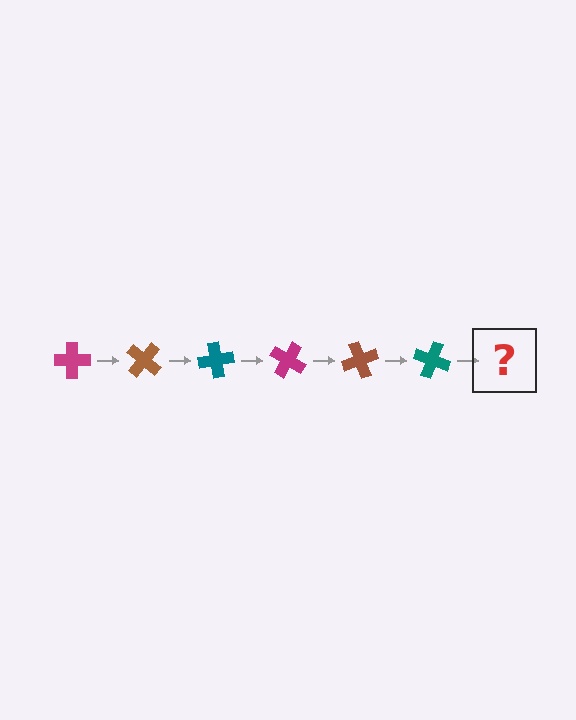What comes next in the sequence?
The next element should be a magenta cross, rotated 240 degrees from the start.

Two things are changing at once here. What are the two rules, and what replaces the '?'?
The two rules are that it rotates 40 degrees each step and the color cycles through magenta, brown, and teal. The '?' should be a magenta cross, rotated 240 degrees from the start.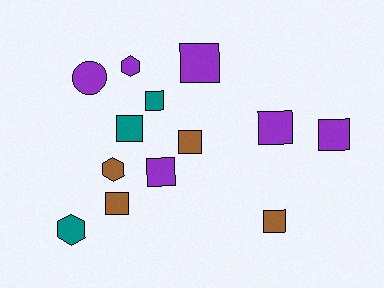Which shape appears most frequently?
Square, with 9 objects.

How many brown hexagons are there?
There is 1 brown hexagon.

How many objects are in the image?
There are 13 objects.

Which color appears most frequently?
Purple, with 6 objects.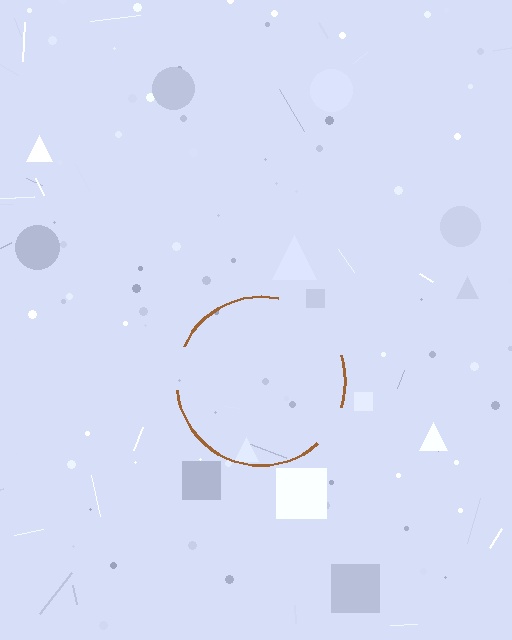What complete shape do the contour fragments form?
The contour fragments form a circle.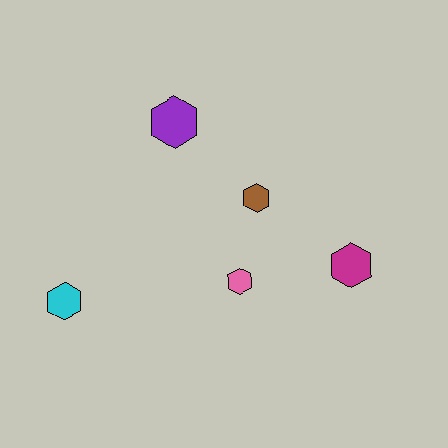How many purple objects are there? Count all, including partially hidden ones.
There is 1 purple object.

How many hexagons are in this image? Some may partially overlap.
There are 5 hexagons.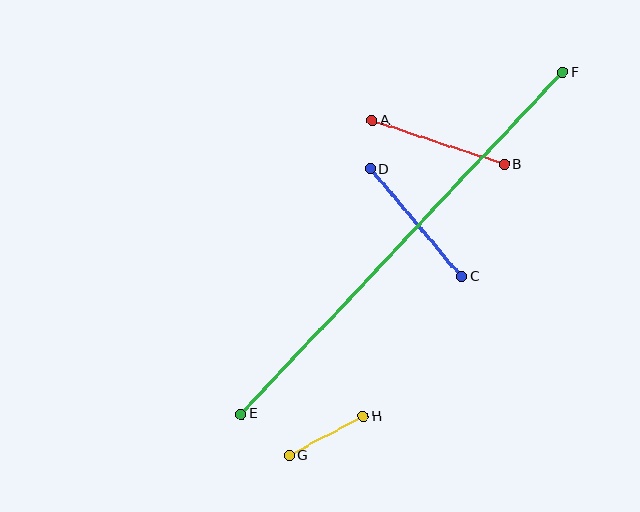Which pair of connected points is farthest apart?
Points E and F are farthest apart.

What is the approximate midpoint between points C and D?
The midpoint is at approximately (416, 223) pixels.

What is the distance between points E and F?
The distance is approximately 469 pixels.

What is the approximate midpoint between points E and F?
The midpoint is at approximately (402, 243) pixels.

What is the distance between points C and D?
The distance is approximately 141 pixels.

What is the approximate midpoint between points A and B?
The midpoint is at approximately (438, 142) pixels.